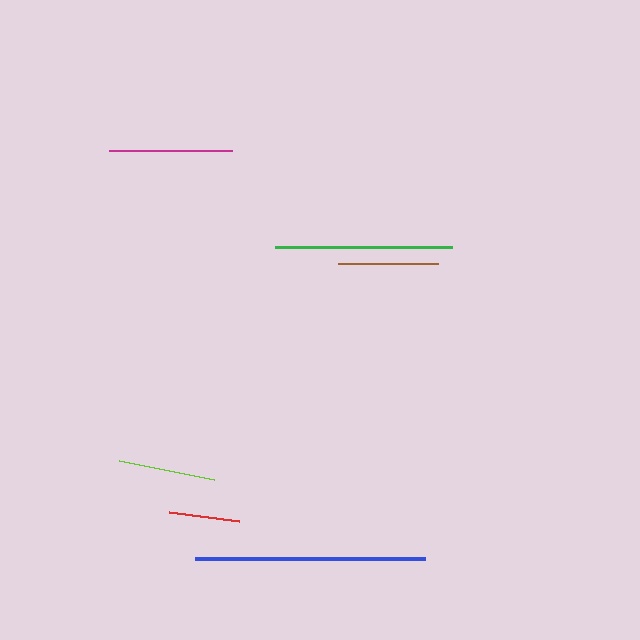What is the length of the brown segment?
The brown segment is approximately 101 pixels long.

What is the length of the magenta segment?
The magenta segment is approximately 123 pixels long.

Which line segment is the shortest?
The red line is the shortest at approximately 70 pixels.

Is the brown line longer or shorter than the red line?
The brown line is longer than the red line.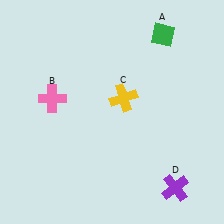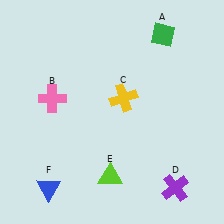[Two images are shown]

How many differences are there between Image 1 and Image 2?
There are 2 differences between the two images.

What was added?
A lime triangle (E), a blue triangle (F) were added in Image 2.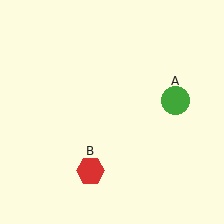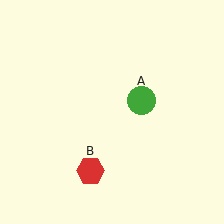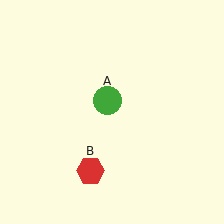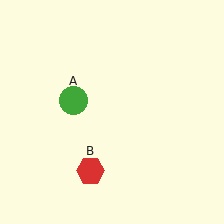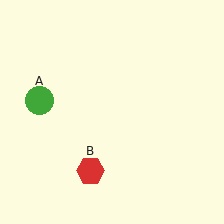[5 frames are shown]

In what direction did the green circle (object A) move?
The green circle (object A) moved left.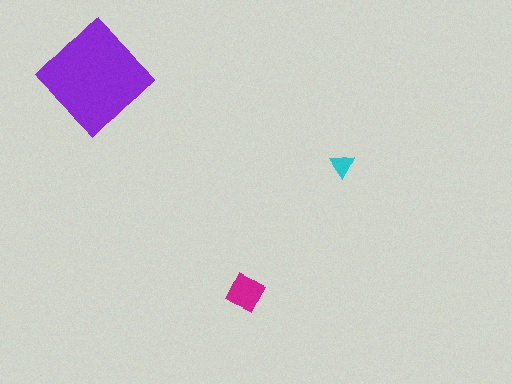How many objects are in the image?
There are 3 objects in the image.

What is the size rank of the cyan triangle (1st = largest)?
3rd.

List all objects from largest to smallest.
The purple diamond, the magenta square, the cyan triangle.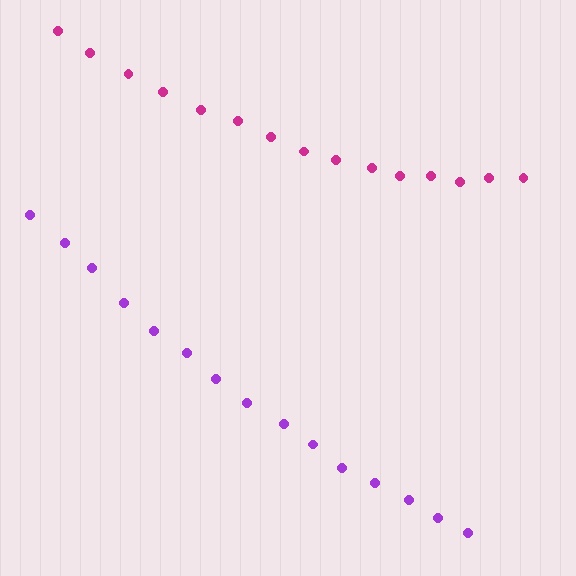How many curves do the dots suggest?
There are 2 distinct paths.